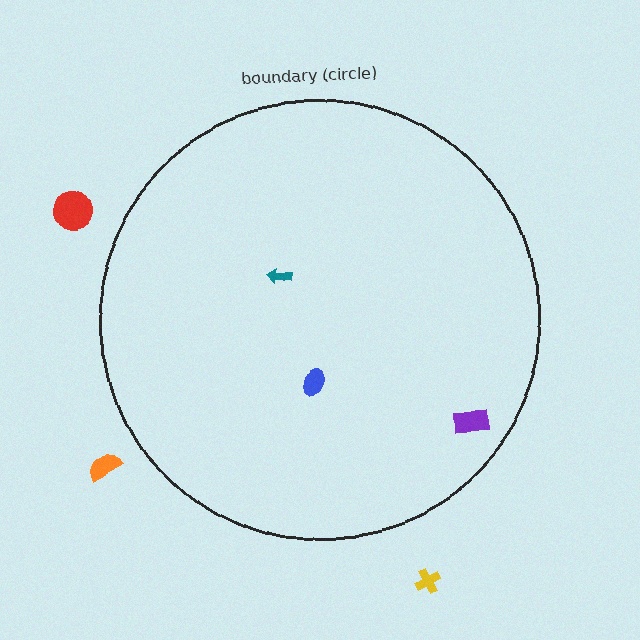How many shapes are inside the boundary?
3 inside, 3 outside.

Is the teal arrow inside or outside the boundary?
Inside.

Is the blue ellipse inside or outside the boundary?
Inside.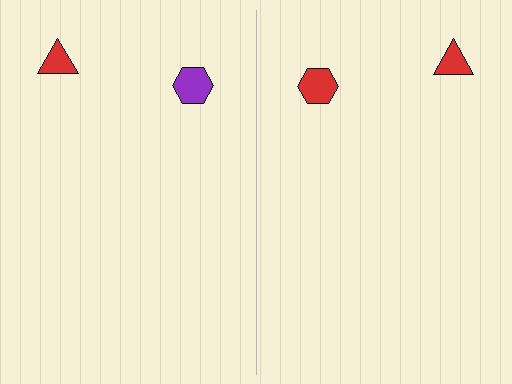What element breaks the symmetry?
The red hexagon on the right side breaks the symmetry — its mirror counterpart is purple.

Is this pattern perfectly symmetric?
No, the pattern is not perfectly symmetric. The red hexagon on the right side breaks the symmetry — its mirror counterpart is purple.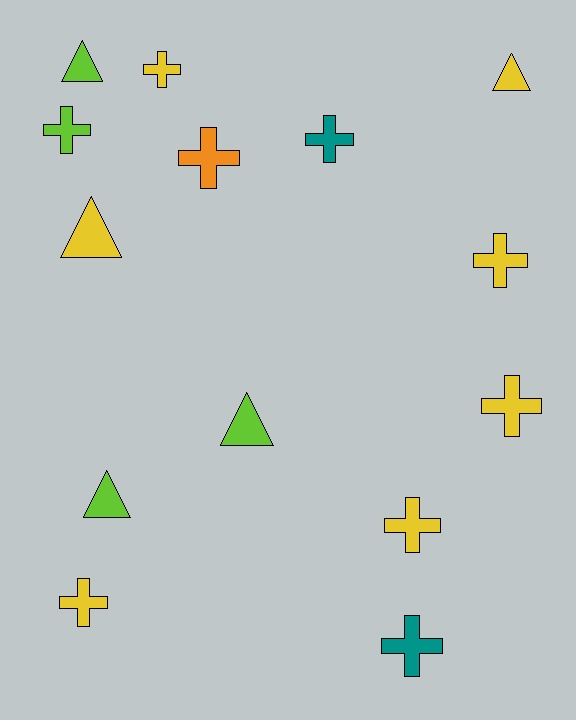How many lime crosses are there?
There is 1 lime cross.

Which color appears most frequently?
Yellow, with 7 objects.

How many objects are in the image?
There are 14 objects.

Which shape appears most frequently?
Cross, with 9 objects.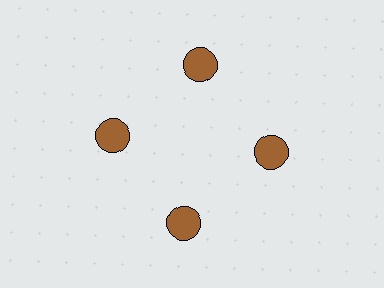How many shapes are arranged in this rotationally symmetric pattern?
There are 4 shapes, arranged in 4 groups of 1.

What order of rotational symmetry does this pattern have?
This pattern has 4-fold rotational symmetry.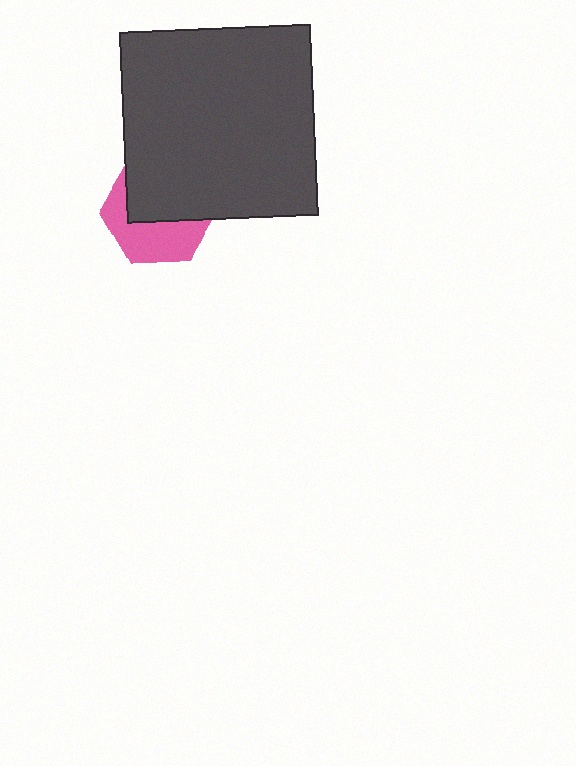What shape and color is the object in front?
The object in front is a dark gray square.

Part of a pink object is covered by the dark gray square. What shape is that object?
It is a hexagon.